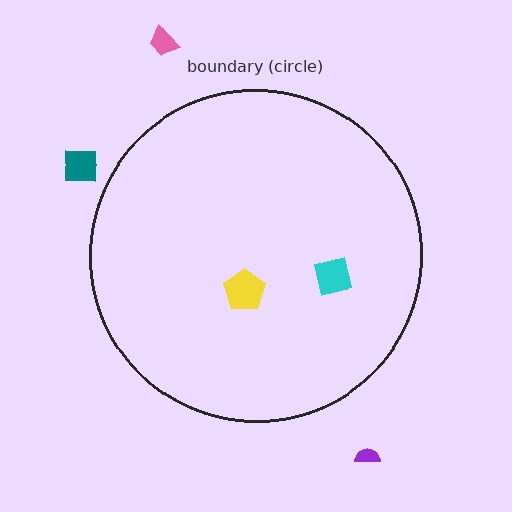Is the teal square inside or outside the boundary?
Outside.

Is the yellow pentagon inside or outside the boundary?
Inside.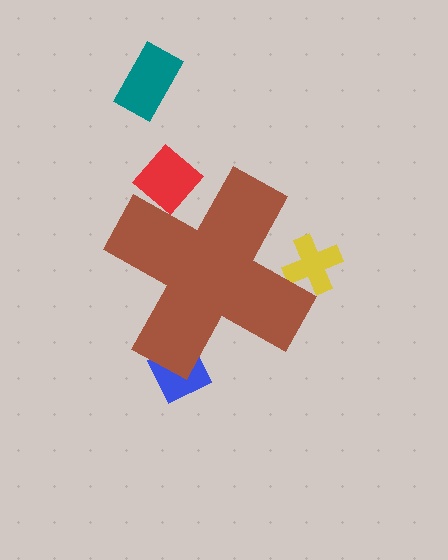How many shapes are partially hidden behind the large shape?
3 shapes are partially hidden.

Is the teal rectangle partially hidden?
No, the teal rectangle is fully visible.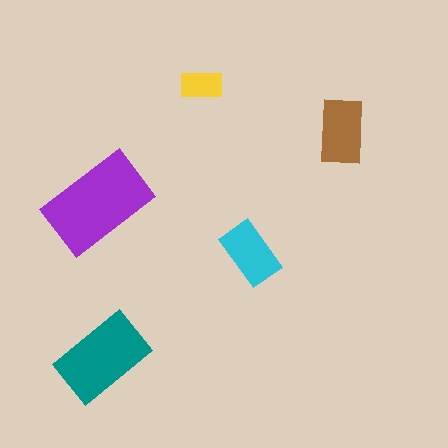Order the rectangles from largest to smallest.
the purple one, the teal one, the brown one, the cyan one, the yellow one.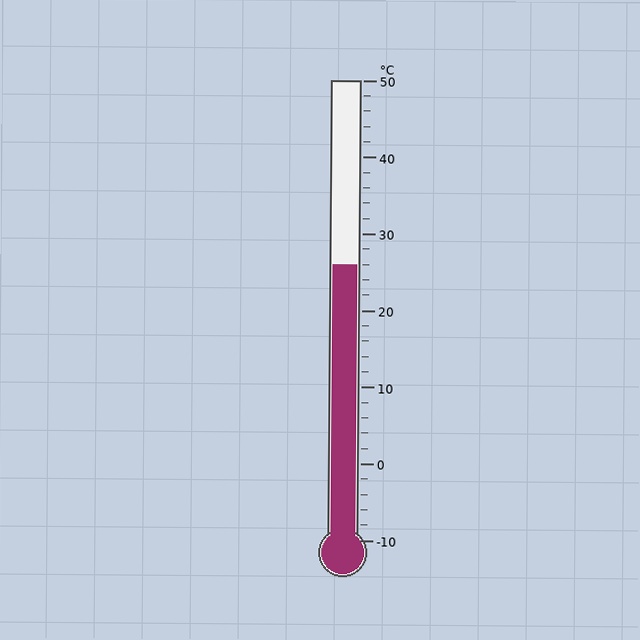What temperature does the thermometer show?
The thermometer shows approximately 26°C.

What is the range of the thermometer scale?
The thermometer scale ranges from -10°C to 50°C.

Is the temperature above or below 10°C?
The temperature is above 10°C.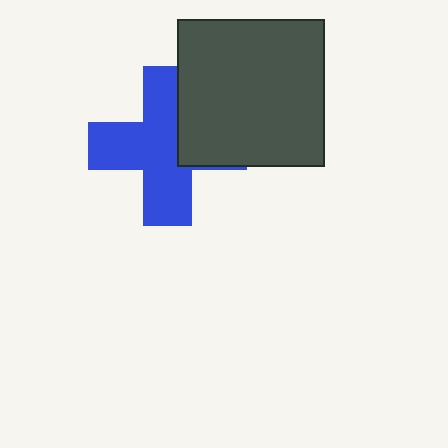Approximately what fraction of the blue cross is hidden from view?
Roughly 31% of the blue cross is hidden behind the dark gray square.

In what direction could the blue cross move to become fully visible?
The blue cross could move left. That would shift it out from behind the dark gray square entirely.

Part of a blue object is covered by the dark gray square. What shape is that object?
It is a cross.